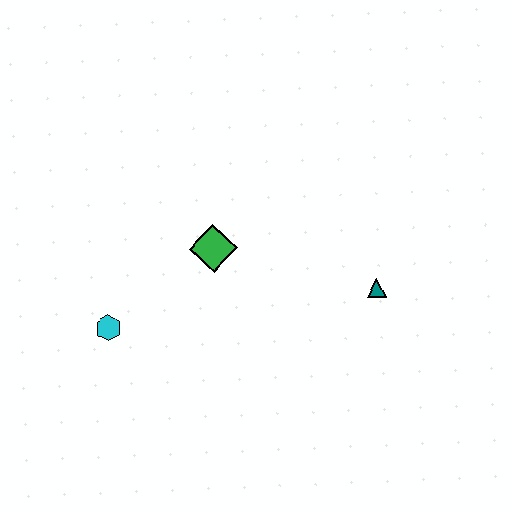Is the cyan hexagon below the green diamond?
Yes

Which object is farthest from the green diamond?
The teal triangle is farthest from the green diamond.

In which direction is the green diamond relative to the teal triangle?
The green diamond is to the left of the teal triangle.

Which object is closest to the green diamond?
The cyan hexagon is closest to the green diamond.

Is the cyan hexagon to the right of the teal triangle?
No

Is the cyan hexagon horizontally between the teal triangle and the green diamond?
No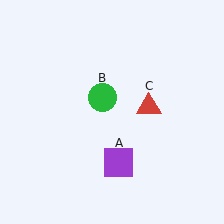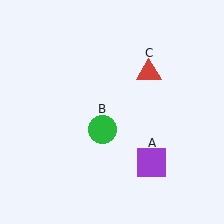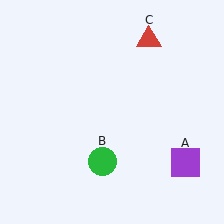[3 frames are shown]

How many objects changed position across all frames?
3 objects changed position: purple square (object A), green circle (object B), red triangle (object C).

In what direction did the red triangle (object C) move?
The red triangle (object C) moved up.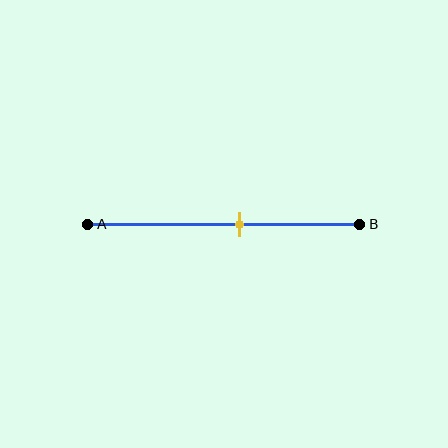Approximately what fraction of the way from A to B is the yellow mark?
The yellow mark is approximately 55% of the way from A to B.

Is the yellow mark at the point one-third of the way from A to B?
No, the mark is at about 55% from A, not at the 33% one-third point.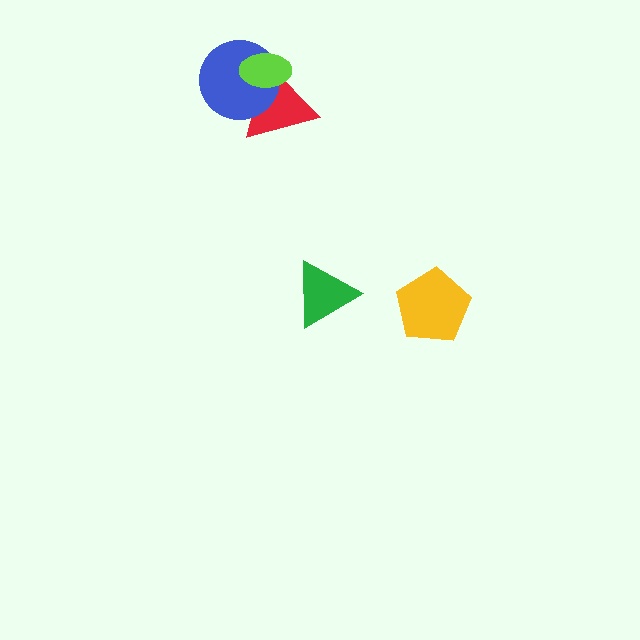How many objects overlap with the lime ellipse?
2 objects overlap with the lime ellipse.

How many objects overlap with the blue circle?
2 objects overlap with the blue circle.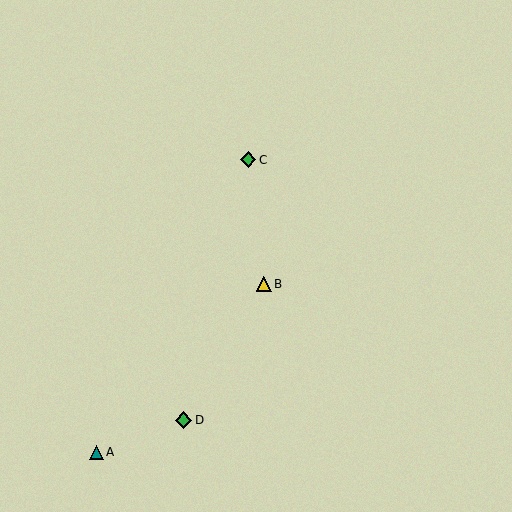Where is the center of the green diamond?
The center of the green diamond is at (248, 160).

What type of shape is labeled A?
Shape A is a teal triangle.